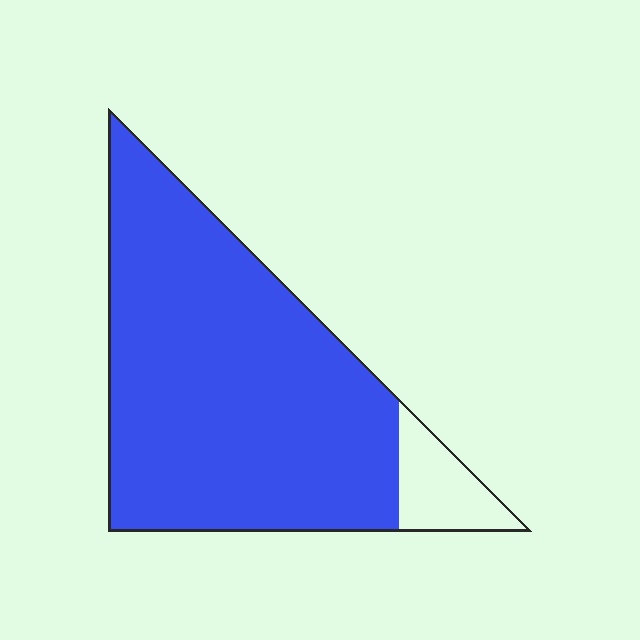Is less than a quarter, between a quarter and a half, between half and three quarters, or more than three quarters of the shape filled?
More than three quarters.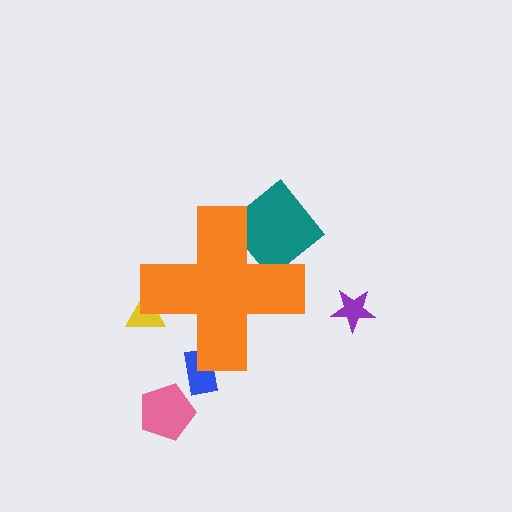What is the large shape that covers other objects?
An orange cross.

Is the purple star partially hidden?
No, the purple star is fully visible.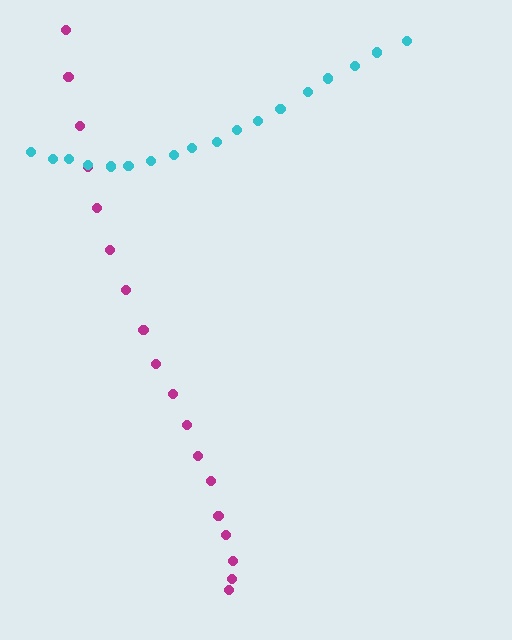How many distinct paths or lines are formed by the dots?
There are 2 distinct paths.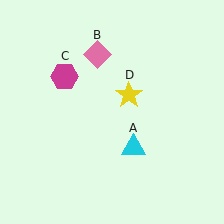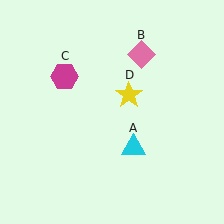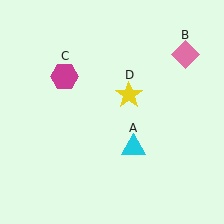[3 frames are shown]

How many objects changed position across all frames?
1 object changed position: pink diamond (object B).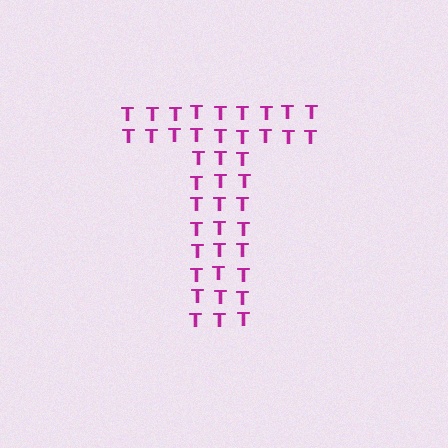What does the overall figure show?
The overall figure shows the letter T.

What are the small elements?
The small elements are letter T's.